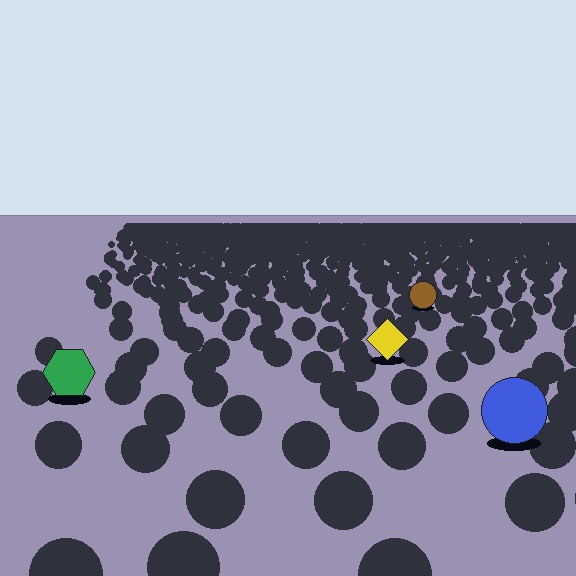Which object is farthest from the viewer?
The brown circle is farthest from the viewer. It appears smaller and the ground texture around it is denser.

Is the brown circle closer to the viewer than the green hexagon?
No. The green hexagon is closer — you can tell from the texture gradient: the ground texture is coarser near it.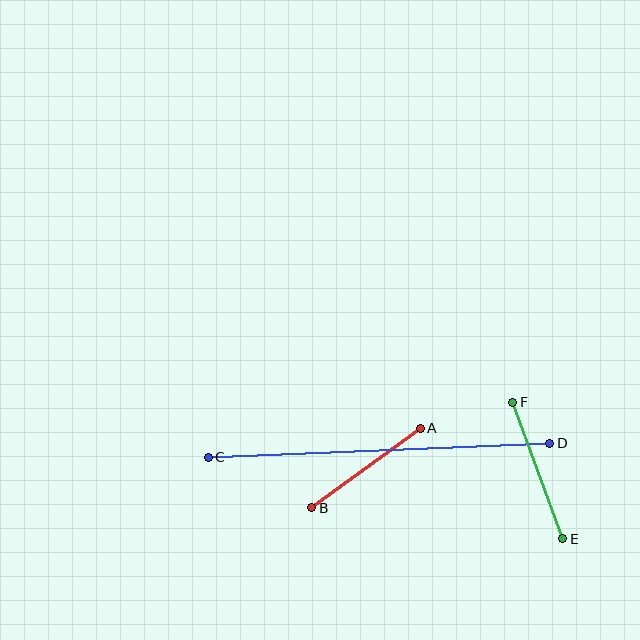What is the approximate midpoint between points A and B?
The midpoint is at approximately (366, 468) pixels.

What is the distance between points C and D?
The distance is approximately 342 pixels.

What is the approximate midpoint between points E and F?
The midpoint is at approximately (538, 470) pixels.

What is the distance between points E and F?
The distance is approximately 145 pixels.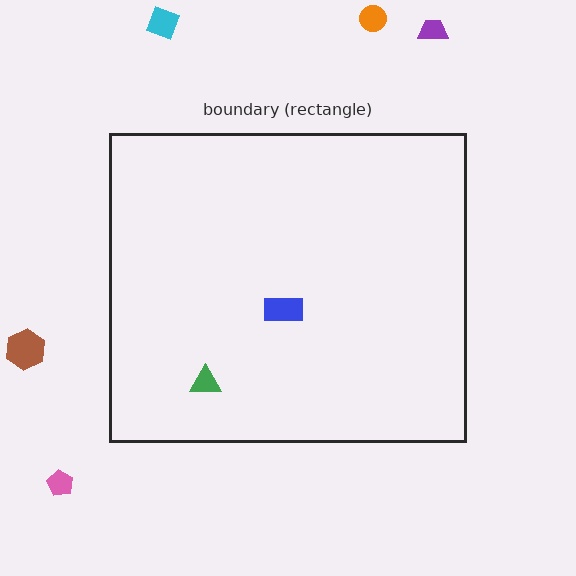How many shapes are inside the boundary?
2 inside, 5 outside.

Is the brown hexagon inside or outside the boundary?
Outside.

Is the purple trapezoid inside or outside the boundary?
Outside.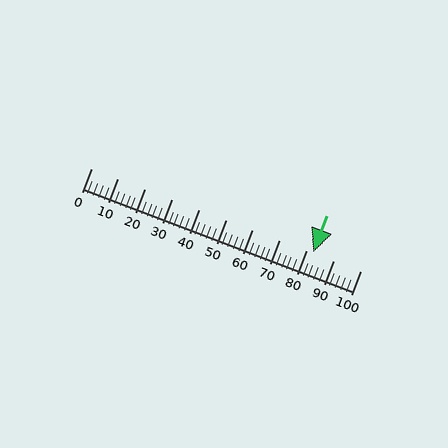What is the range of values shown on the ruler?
The ruler shows values from 0 to 100.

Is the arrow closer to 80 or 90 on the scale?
The arrow is closer to 80.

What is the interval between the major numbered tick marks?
The major tick marks are spaced 10 units apart.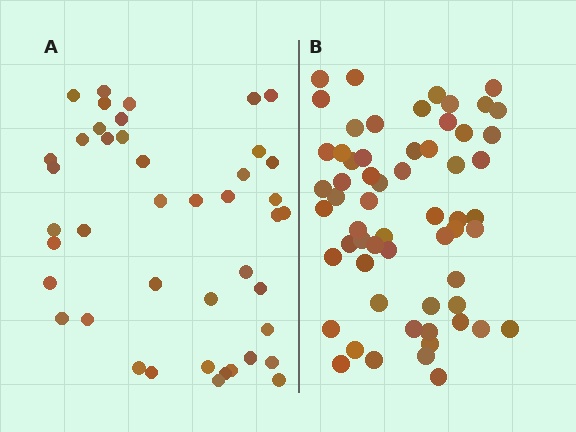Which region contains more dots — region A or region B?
Region B (the right region) has more dots.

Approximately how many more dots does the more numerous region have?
Region B has approximately 15 more dots than region A.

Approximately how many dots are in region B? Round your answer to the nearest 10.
About 60 dots.